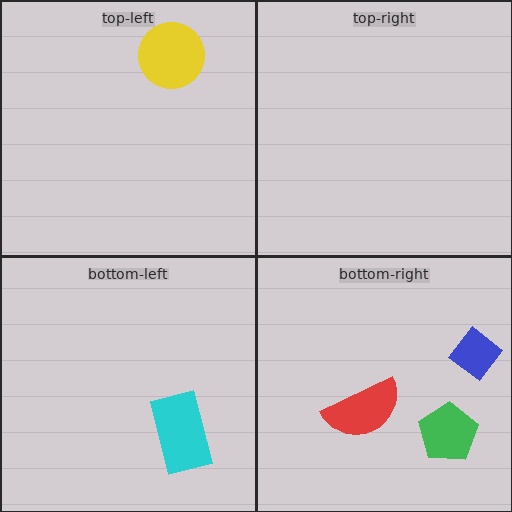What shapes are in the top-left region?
The yellow circle.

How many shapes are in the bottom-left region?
1.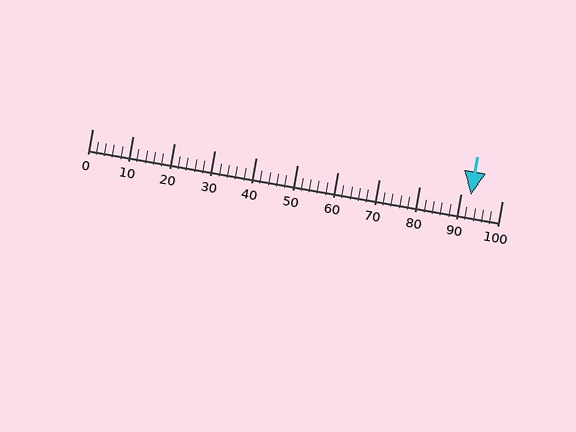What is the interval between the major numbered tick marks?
The major tick marks are spaced 10 units apart.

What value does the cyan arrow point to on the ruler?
The cyan arrow points to approximately 92.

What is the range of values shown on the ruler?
The ruler shows values from 0 to 100.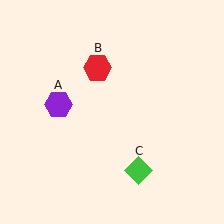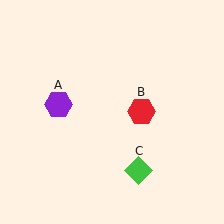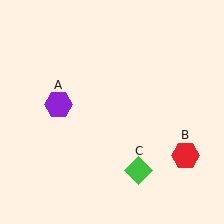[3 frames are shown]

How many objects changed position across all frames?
1 object changed position: red hexagon (object B).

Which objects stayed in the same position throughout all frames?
Purple hexagon (object A) and green diamond (object C) remained stationary.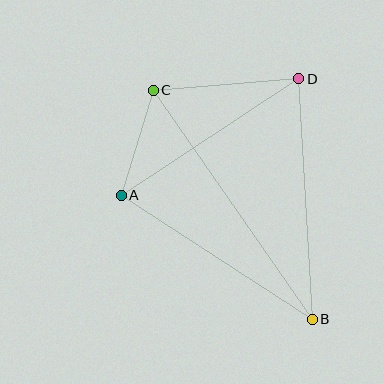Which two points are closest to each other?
Points A and C are closest to each other.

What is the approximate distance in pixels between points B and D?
The distance between B and D is approximately 241 pixels.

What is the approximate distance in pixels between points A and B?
The distance between A and B is approximately 228 pixels.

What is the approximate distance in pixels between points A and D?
The distance between A and D is approximately 213 pixels.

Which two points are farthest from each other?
Points B and C are farthest from each other.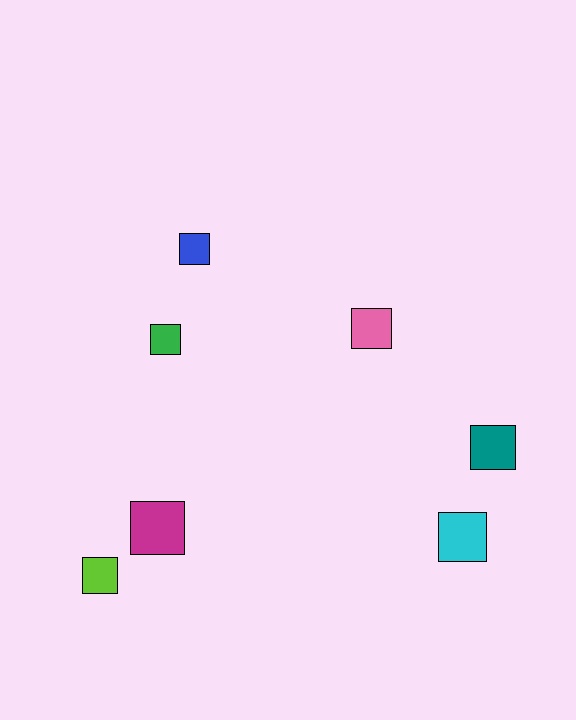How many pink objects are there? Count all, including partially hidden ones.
There is 1 pink object.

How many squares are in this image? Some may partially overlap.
There are 7 squares.